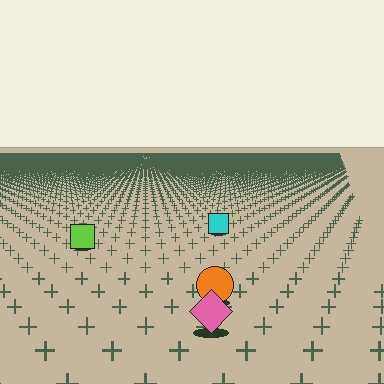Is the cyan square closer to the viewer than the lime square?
No. The lime square is closer — you can tell from the texture gradient: the ground texture is coarser near it.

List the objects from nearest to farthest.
From nearest to farthest: the pink diamond, the orange circle, the lime square, the cyan square.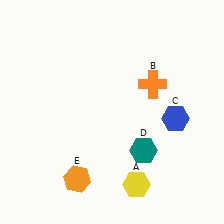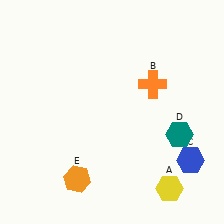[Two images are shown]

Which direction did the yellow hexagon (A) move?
The yellow hexagon (A) moved right.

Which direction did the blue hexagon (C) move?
The blue hexagon (C) moved down.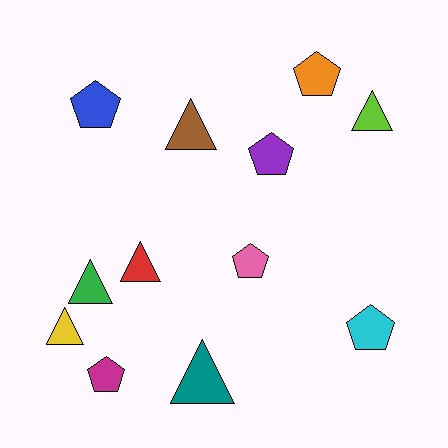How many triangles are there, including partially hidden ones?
There are 6 triangles.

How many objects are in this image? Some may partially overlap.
There are 12 objects.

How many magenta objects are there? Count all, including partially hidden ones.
There is 1 magenta object.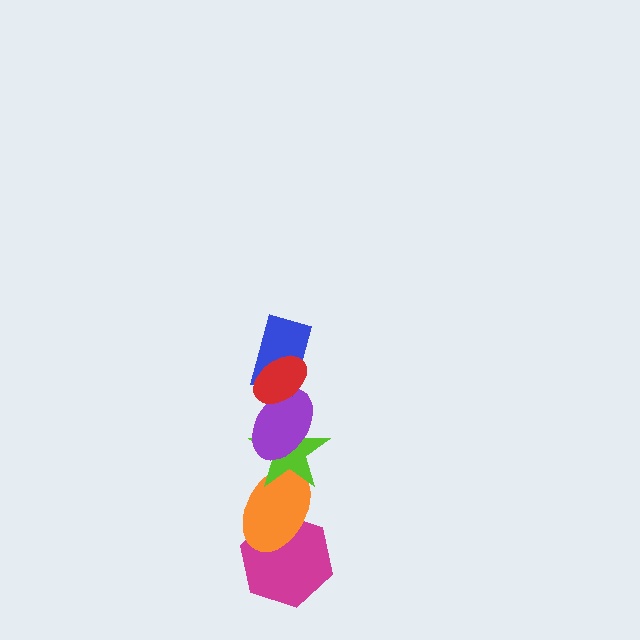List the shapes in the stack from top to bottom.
From top to bottom: the red ellipse, the blue rectangle, the purple ellipse, the lime star, the orange ellipse, the magenta hexagon.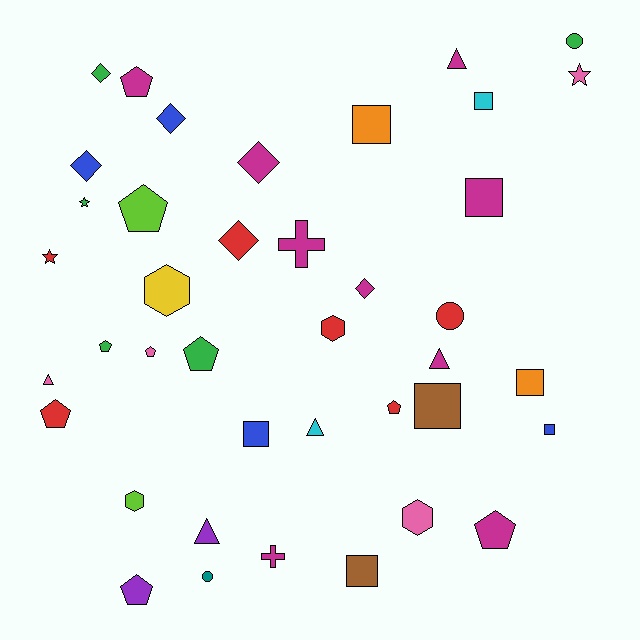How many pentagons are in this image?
There are 9 pentagons.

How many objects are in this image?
There are 40 objects.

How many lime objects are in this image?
There are 2 lime objects.